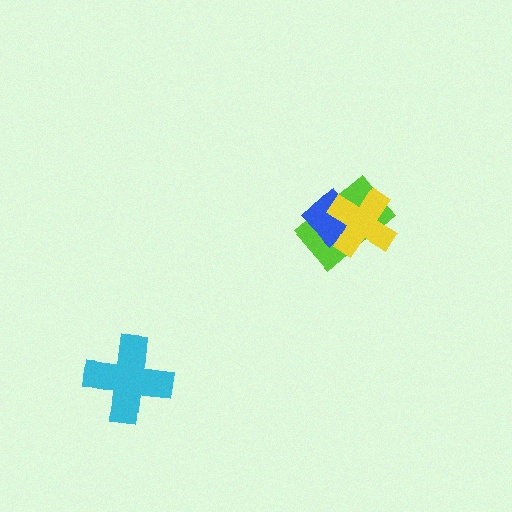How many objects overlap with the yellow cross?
2 objects overlap with the yellow cross.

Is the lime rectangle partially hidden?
Yes, it is partially covered by another shape.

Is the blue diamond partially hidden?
Yes, it is partially covered by another shape.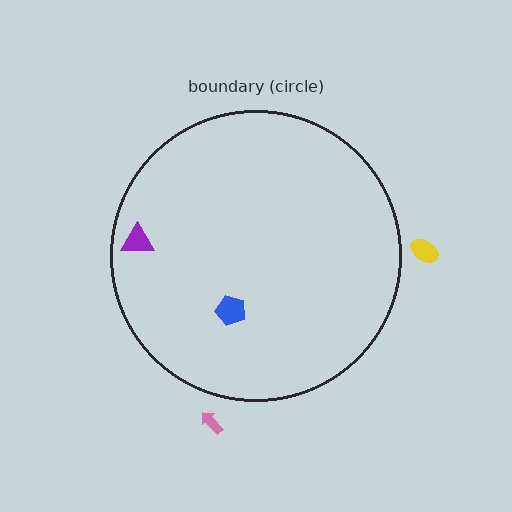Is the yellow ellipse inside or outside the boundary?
Outside.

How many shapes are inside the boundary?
2 inside, 2 outside.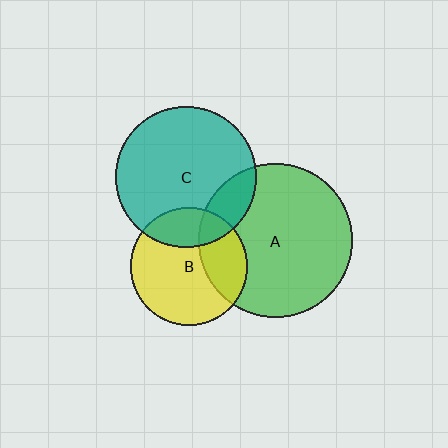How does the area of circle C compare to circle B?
Approximately 1.4 times.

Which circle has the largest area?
Circle A (green).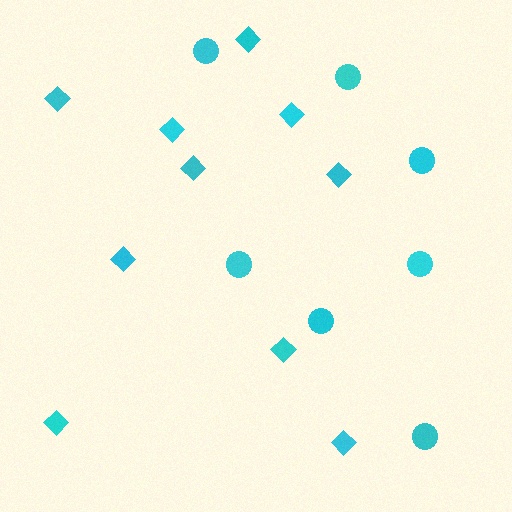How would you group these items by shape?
There are 2 groups: one group of diamonds (10) and one group of circles (7).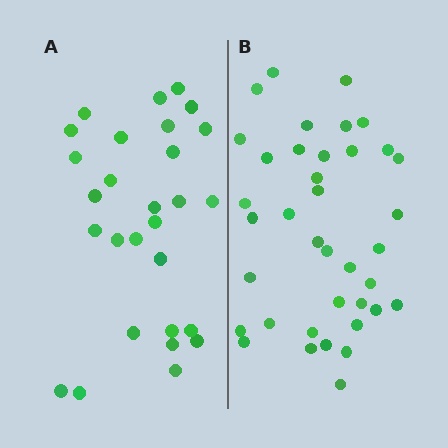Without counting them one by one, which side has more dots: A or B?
Region B (the right region) has more dots.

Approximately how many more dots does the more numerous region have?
Region B has roughly 10 or so more dots than region A.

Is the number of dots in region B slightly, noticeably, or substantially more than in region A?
Region B has noticeably more, but not dramatically so. The ratio is roughly 1.4 to 1.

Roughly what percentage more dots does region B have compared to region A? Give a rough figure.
About 35% more.